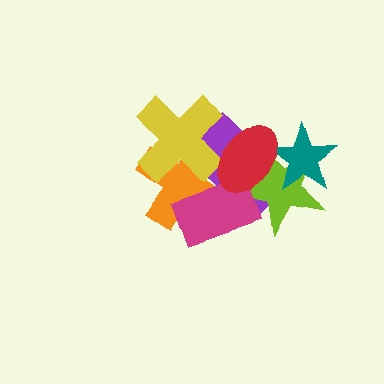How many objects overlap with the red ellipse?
6 objects overlap with the red ellipse.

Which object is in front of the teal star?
The red ellipse is in front of the teal star.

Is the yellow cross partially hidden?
Yes, it is partially covered by another shape.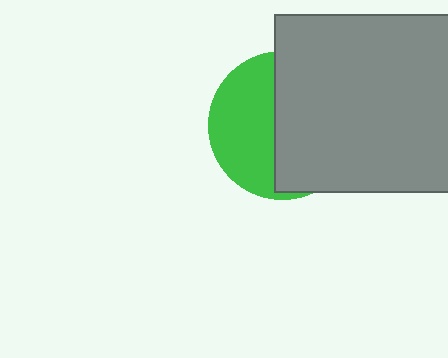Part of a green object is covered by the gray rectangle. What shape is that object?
It is a circle.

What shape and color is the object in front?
The object in front is a gray rectangle.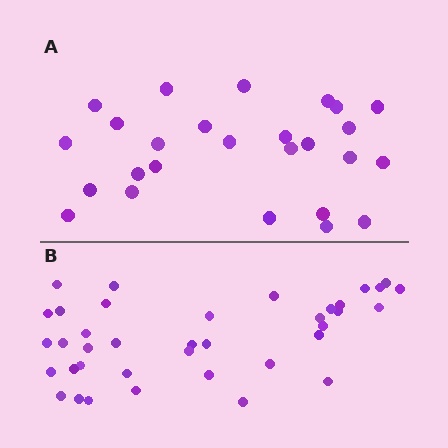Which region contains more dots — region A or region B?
Region B (the bottom region) has more dots.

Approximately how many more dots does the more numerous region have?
Region B has roughly 12 or so more dots than region A.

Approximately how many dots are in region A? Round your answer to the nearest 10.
About 30 dots. (The exact count is 26, which rounds to 30.)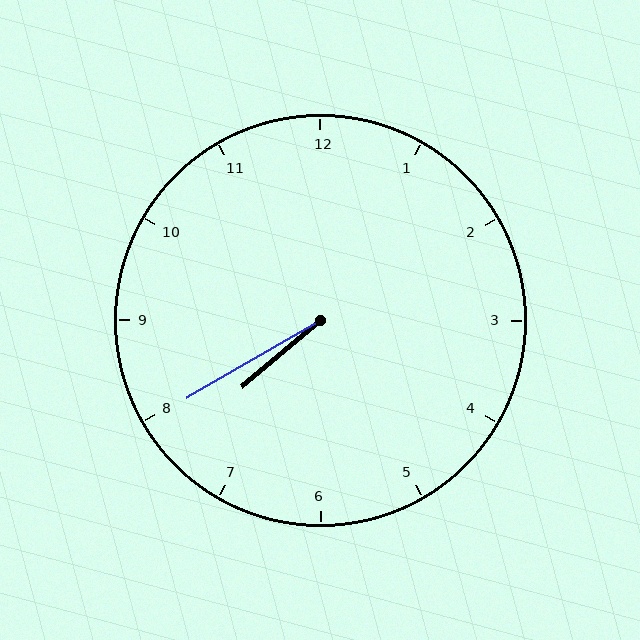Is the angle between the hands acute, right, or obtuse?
It is acute.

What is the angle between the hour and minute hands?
Approximately 10 degrees.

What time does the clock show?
7:40.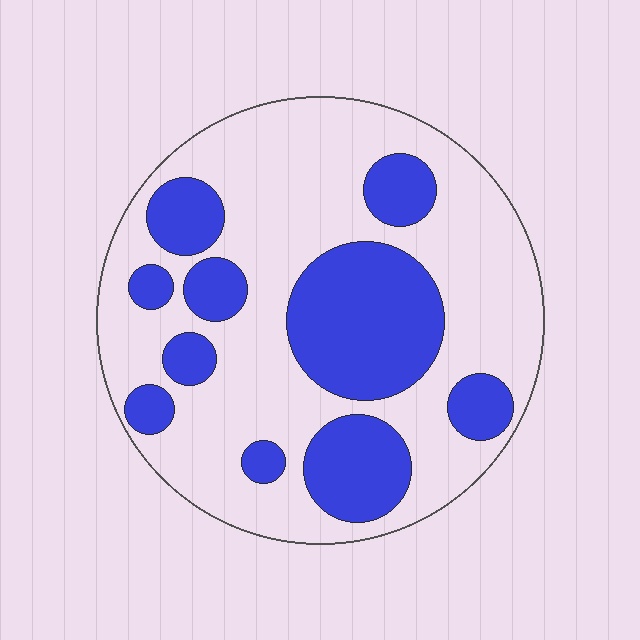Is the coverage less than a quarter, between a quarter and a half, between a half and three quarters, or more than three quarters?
Between a quarter and a half.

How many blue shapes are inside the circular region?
10.